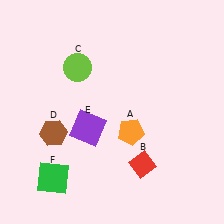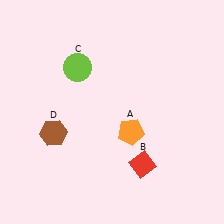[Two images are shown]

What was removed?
The green square (F), the purple square (E) were removed in Image 2.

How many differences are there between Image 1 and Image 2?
There are 2 differences between the two images.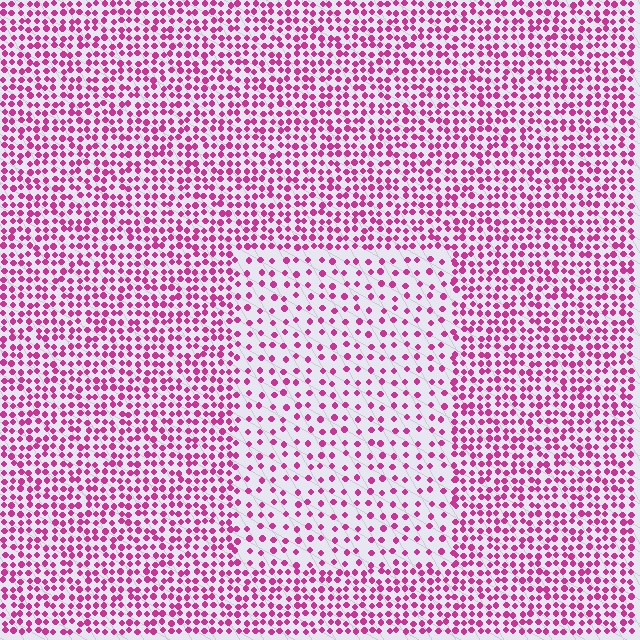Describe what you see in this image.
The image contains small magenta elements arranged at two different densities. A rectangle-shaped region is visible where the elements are less densely packed than the surrounding area.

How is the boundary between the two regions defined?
The boundary is defined by a change in element density (approximately 2.1x ratio). All elements are the same color, size, and shape.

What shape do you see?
I see a rectangle.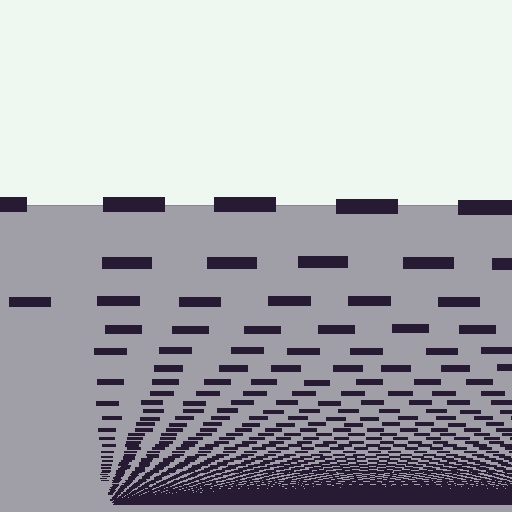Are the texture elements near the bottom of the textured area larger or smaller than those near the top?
Smaller. The gradient is inverted — elements near the bottom are smaller and denser.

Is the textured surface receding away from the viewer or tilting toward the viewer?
The surface appears to tilt toward the viewer. Texture elements get larger and sparser toward the top.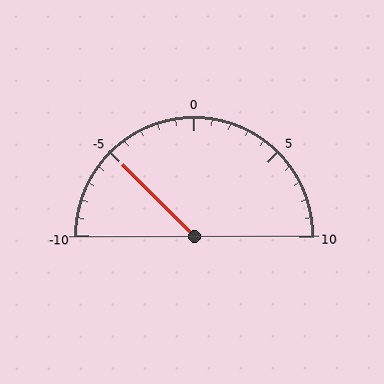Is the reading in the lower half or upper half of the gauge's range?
The reading is in the lower half of the range (-10 to 10).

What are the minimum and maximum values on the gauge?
The gauge ranges from -10 to 10.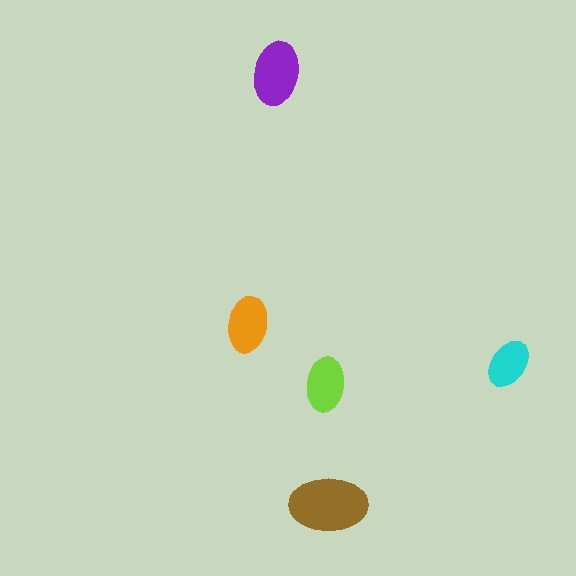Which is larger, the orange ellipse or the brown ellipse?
The brown one.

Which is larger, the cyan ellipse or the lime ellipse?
The lime one.